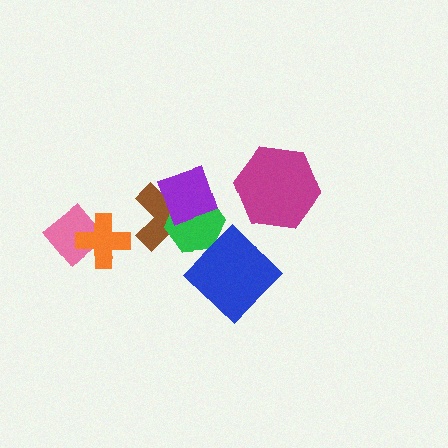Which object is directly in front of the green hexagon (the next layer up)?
The purple diamond is directly in front of the green hexagon.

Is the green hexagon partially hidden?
Yes, it is partially covered by another shape.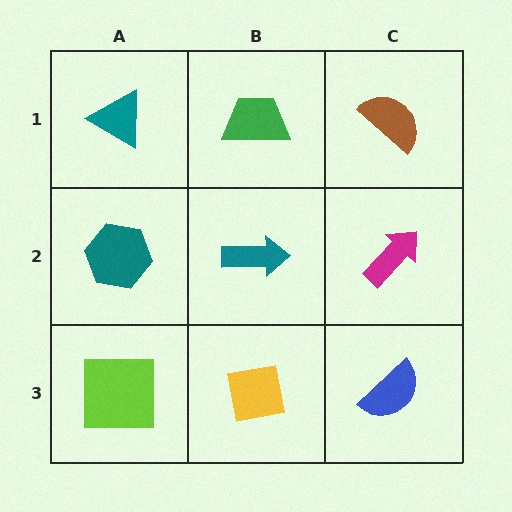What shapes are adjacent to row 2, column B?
A green trapezoid (row 1, column B), a yellow square (row 3, column B), a teal hexagon (row 2, column A), a magenta arrow (row 2, column C).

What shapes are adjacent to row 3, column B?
A teal arrow (row 2, column B), a lime square (row 3, column A), a blue semicircle (row 3, column C).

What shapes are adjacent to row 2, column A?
A teal triangle (row 1, column A), a lime square (row 3, column A), a teal arrow (row 2, column B).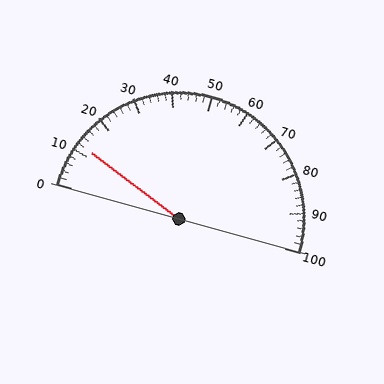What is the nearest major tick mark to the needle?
The nearest major tick mark is 10.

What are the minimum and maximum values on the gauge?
The gauge ranges from 0 to 100.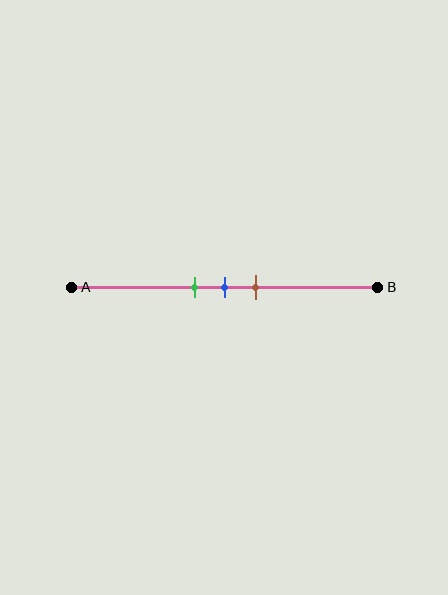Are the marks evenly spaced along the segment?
Yes, the marks are approximately evenly spaced.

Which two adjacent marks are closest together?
The green and blue marks are the closest adjacent pair.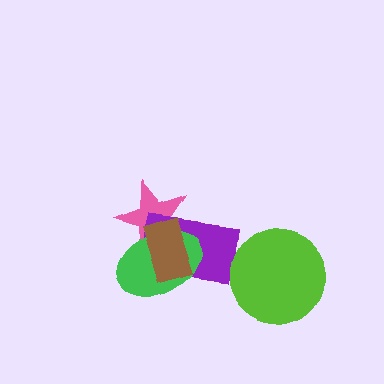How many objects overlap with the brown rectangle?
3 objects overlap with the brown rectangle.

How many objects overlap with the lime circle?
0 objects overlap with the lime circle.